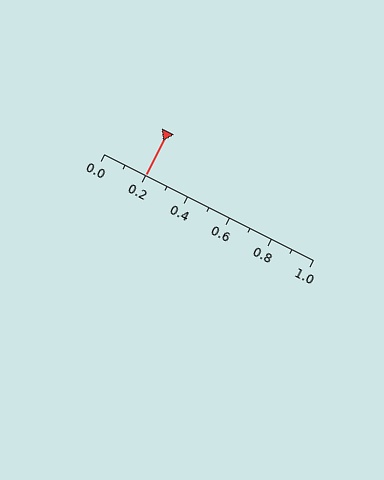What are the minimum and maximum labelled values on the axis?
The axis runs from 0.0 to 1.0.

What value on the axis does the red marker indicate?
The marker indicates approximately 0.2.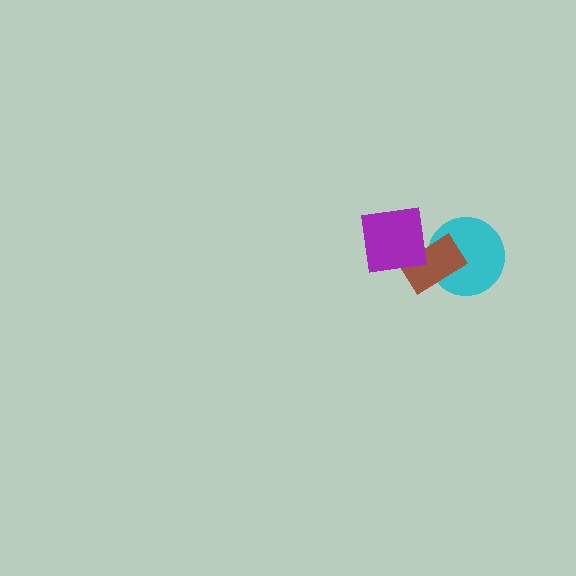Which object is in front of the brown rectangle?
The purple square is in front of the brown rectangle.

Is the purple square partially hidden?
No, no other shape covers it.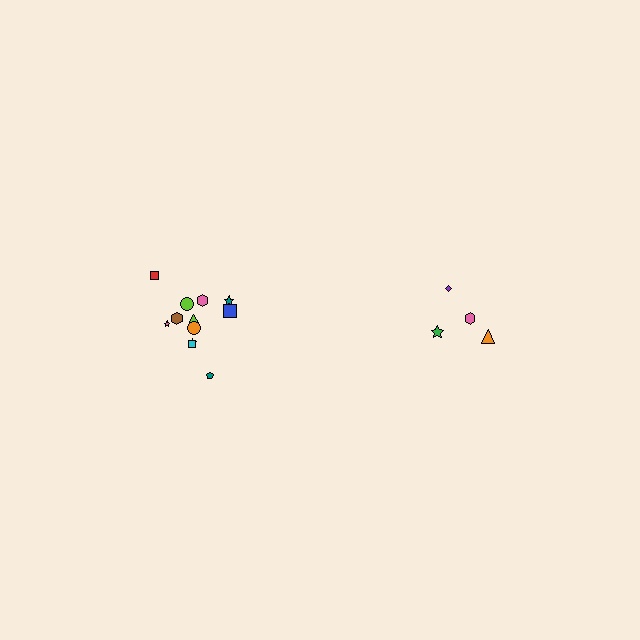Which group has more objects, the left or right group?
The left group.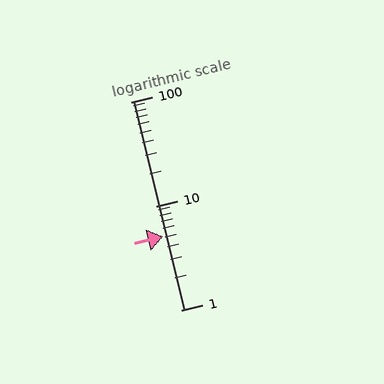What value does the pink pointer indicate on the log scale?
The pointer indicates approximately 5.1.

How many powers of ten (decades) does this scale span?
The scale spans 2 decades, from 1 to 100.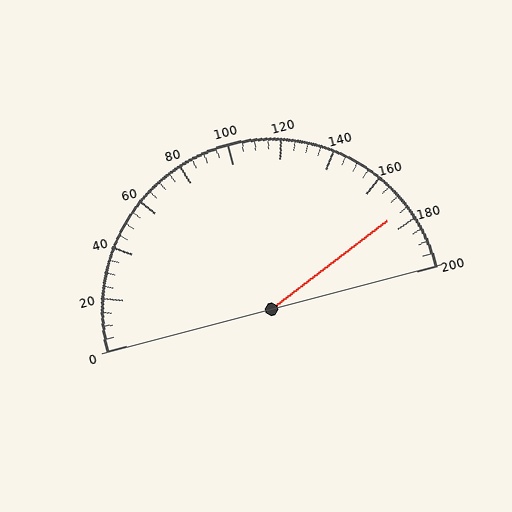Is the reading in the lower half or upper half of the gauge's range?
The reading is in the upper half of the range (0 to 200).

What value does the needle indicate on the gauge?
The needle indicates approximately 175.